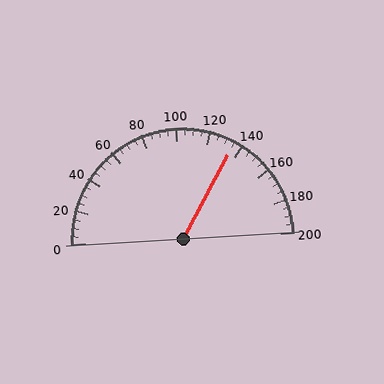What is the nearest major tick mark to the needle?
The nearest major tick mark is 140.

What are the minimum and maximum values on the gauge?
The gauge ranges from 0 to 200.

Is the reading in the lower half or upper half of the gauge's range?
The reading is in the upper half of the range (0 to 200).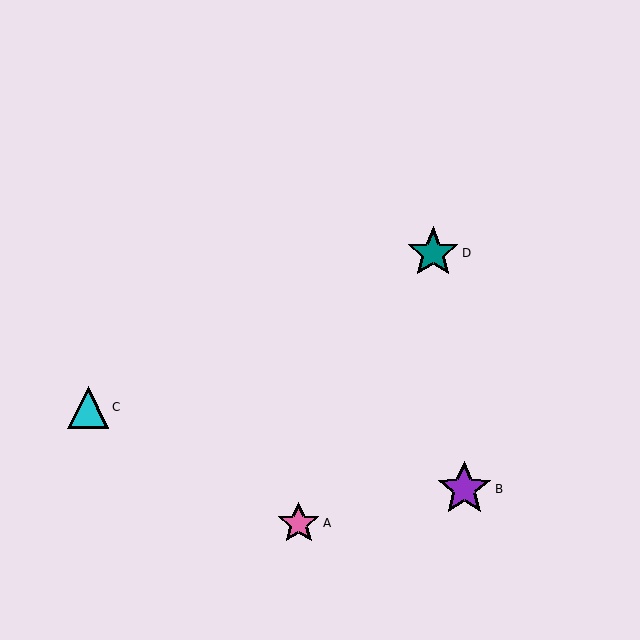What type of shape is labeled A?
Shape A is a pink star.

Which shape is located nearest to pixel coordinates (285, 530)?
The pink star (labeled A) at (299, 523) is nearest to that location.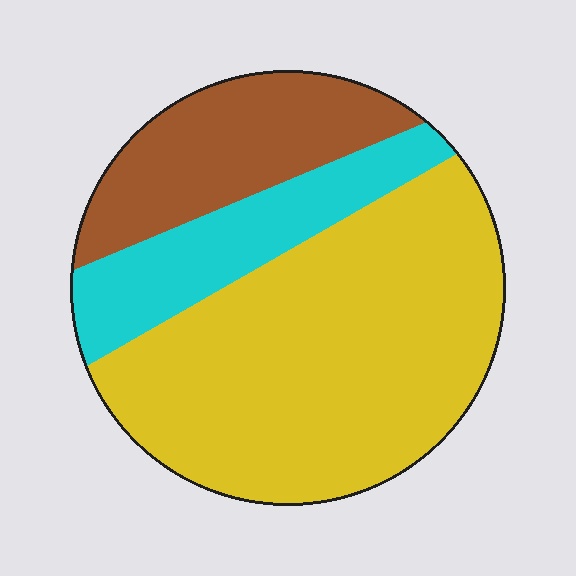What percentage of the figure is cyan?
Cyan covers about 20% of the figure.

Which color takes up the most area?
Yellow, at roughly 60%.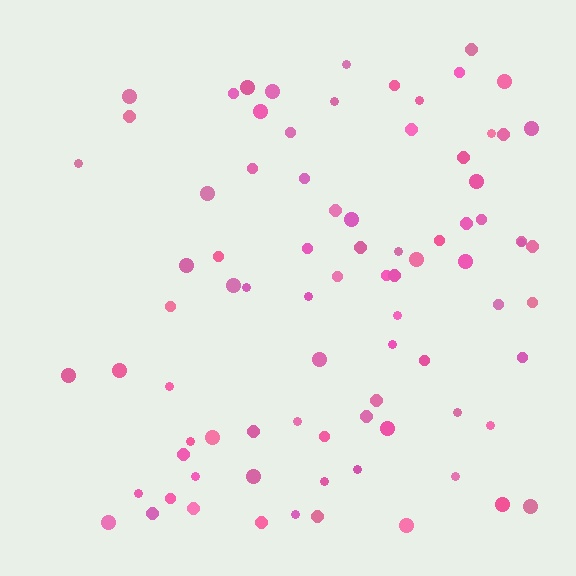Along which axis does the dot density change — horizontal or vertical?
Horizontal.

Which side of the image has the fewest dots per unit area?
The left.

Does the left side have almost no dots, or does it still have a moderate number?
Still a moderate number, just noticeably fewer than the right.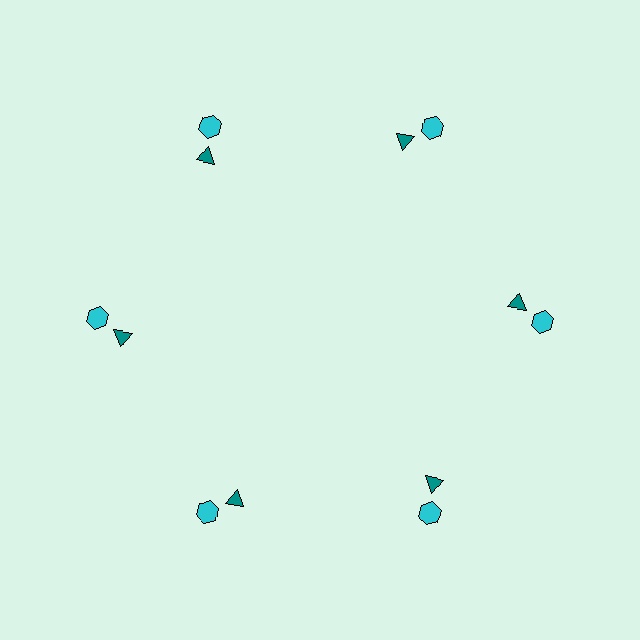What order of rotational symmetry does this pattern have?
This pattern has 6-fold rotational symmetry.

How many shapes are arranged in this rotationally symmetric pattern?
There are 12 shapes, arranged in 6 groups of 2.